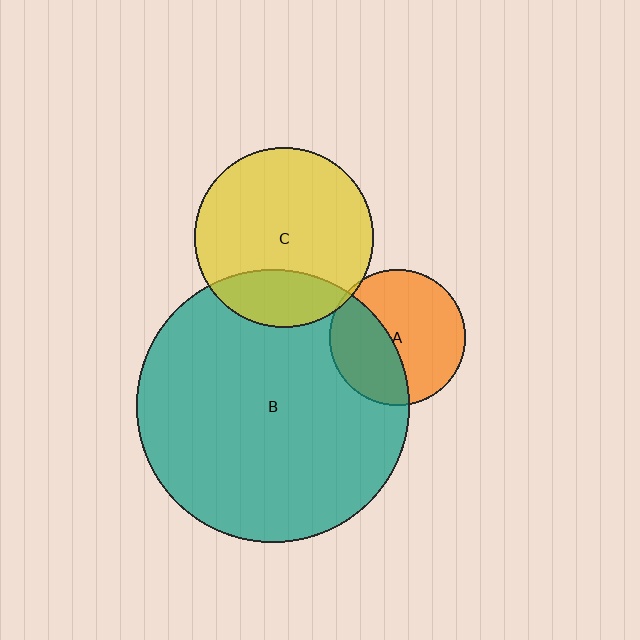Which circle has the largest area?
Circle B (teal).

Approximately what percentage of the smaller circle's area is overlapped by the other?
Approximately 5%.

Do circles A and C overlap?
Yes.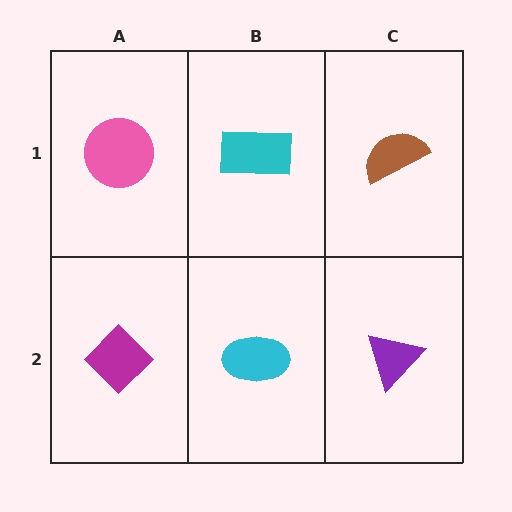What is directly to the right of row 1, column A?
A cyan rectangle.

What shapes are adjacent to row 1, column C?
A purple triangle (row 2, column C), a cyan rectangle (row 1, column B).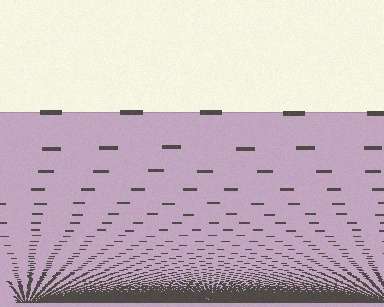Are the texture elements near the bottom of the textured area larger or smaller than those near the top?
Smaller. The gradient is inverted — elements near the bottom are smaller and denser.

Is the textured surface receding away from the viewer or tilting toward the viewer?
The surface appears to tilt toward the viewer. Texture elements get larger and sparser toward the top.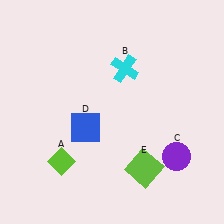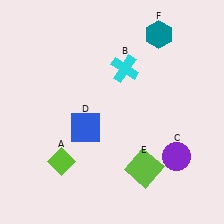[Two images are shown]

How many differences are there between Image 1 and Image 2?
There is 1 difference between the two images.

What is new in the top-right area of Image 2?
A teal hexagon (F) was added in the top-right area of Image 2.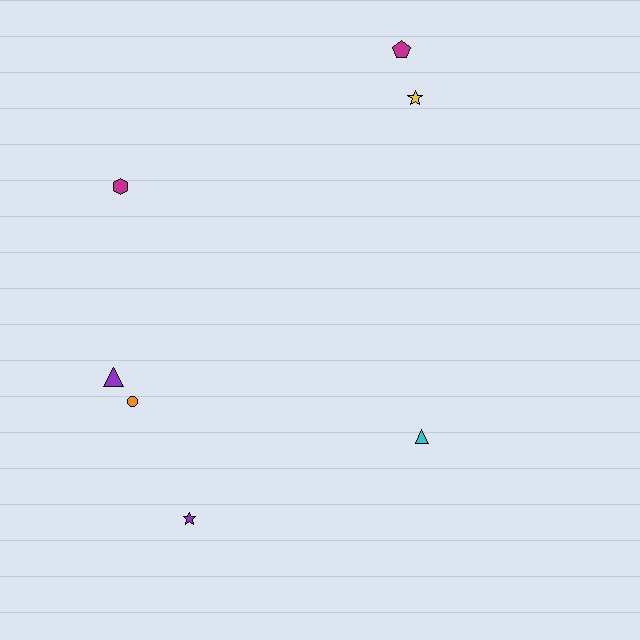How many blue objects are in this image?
There are no blue objects.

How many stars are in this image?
There are 2 stars.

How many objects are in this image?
There are 7 objects.